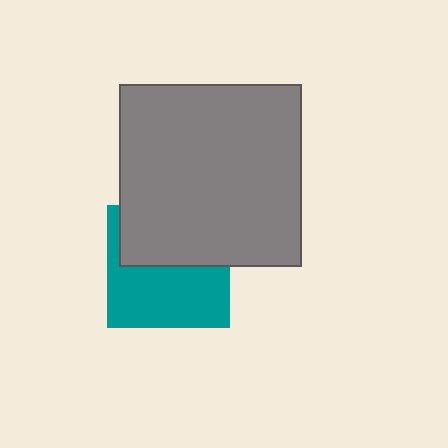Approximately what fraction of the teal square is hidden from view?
Roughly 46% of the teal square is hidden behind the gray square.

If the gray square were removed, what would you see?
You would see the complete teal square.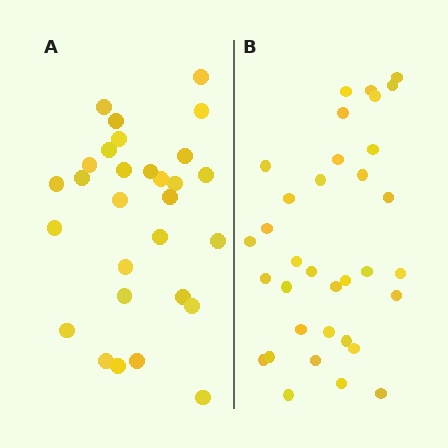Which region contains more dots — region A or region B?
Region B (the right region) has more dots.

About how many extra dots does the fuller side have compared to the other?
Region B has about 5 more dots than region A.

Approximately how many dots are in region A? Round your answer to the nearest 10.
About 30 dots. (The exact count is 29, which rounds to 30.)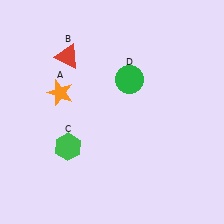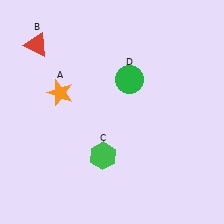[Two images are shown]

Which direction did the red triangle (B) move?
The red triangle (B) moved left.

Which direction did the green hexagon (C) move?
The green hexagon (C) moved right.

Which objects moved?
The objects that moved are: the red triangle (B), the green hexagon (C).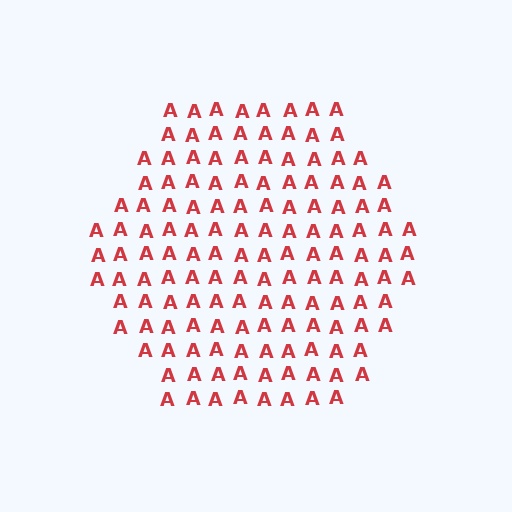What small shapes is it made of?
It is made of small letter A's.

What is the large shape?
The large shape is a hexagon.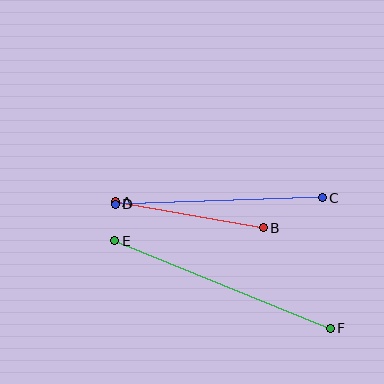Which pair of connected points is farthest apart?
Points E and F are farthest apart.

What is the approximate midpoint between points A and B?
The midpoint is at approximately (189, 215) pixels.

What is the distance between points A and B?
The distance is approximately 150 pixels.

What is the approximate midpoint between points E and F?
The midpoint is at approximately (223, 285) pixels.